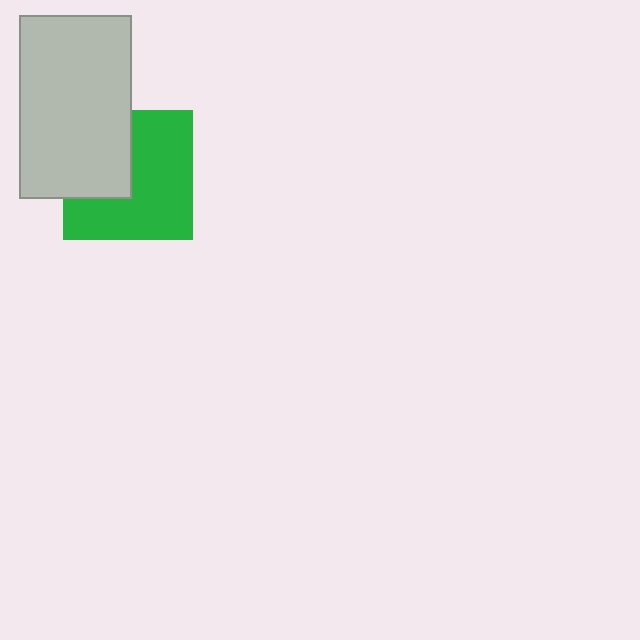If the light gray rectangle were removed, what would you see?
You would see the complete green square.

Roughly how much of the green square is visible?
About half of it is visible (roughly 64%).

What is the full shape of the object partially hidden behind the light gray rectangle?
The partially hidden object is a green square.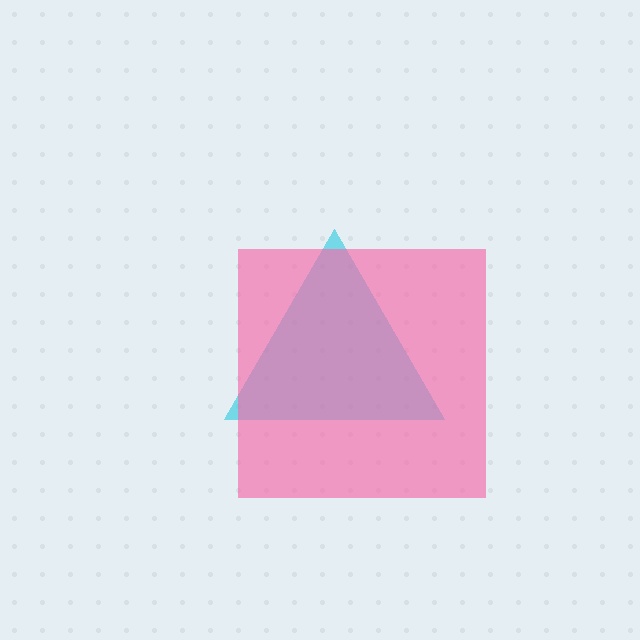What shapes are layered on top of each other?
The layered shapes are: a cyan triangle, a pink square.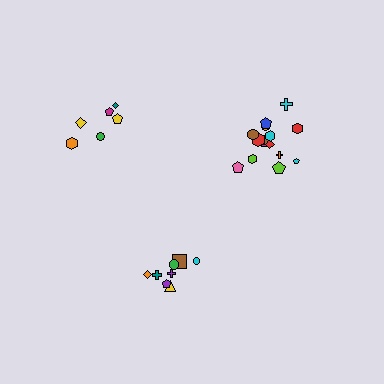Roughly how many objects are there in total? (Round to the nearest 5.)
Roughly 30 objects in total.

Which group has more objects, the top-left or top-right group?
The top-right group.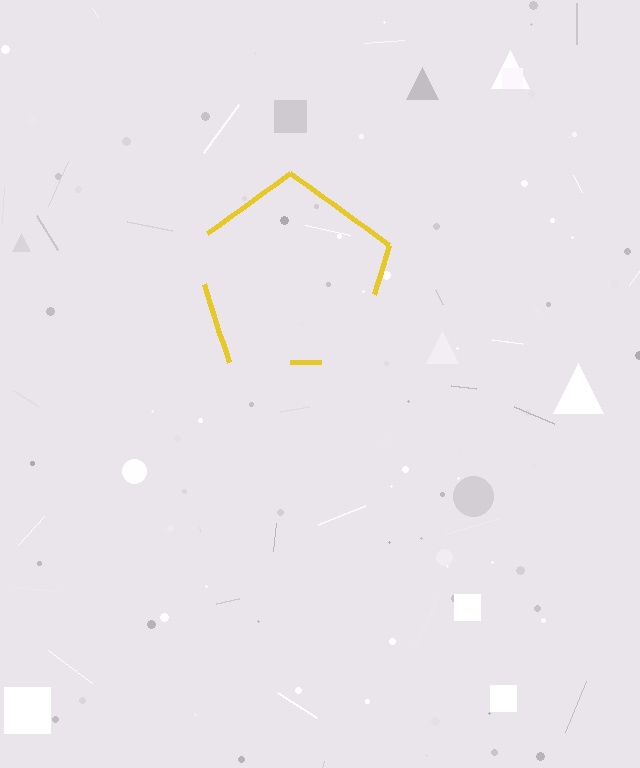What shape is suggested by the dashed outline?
The dashed outline suggests a pentagon.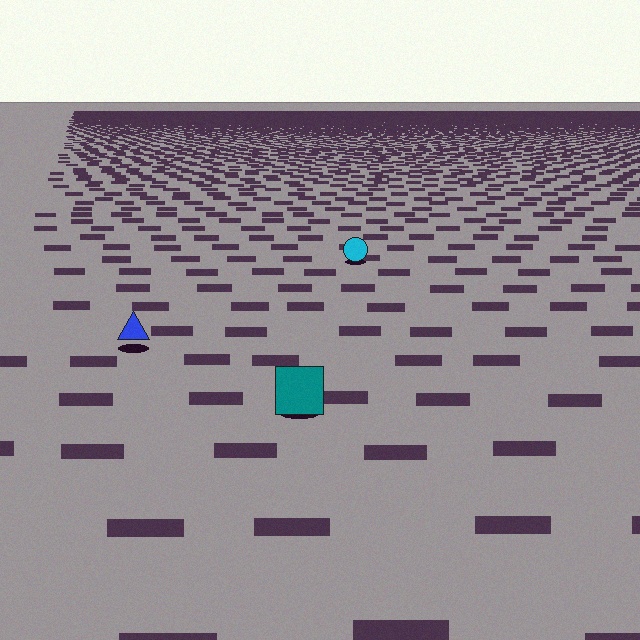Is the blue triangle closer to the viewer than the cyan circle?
Yes. The blue triangle is closer — you can tell from the texture gradient: the ground texture is coarser near it.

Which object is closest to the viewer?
The teal square is closest. The texture marks near it are larger and more spread out.